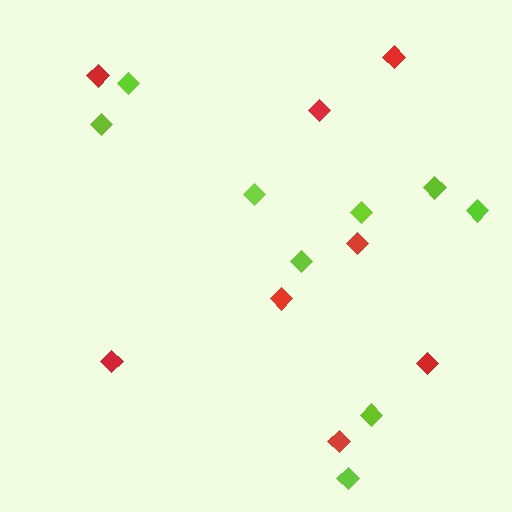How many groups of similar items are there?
There are 2 groups: one group of lime diamonds (9) and one group of red diamonds (8).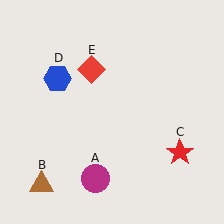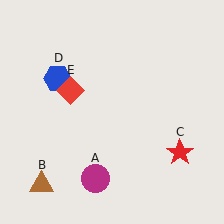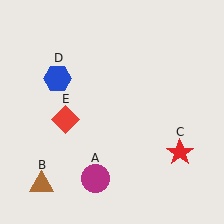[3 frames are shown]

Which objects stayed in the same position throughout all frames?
Magenta circle (object A) and brown triangle (object B) and red star (object C) and blue hexagon (object D) remained stationary.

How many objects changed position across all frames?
1 object changed position: red diamond (object E).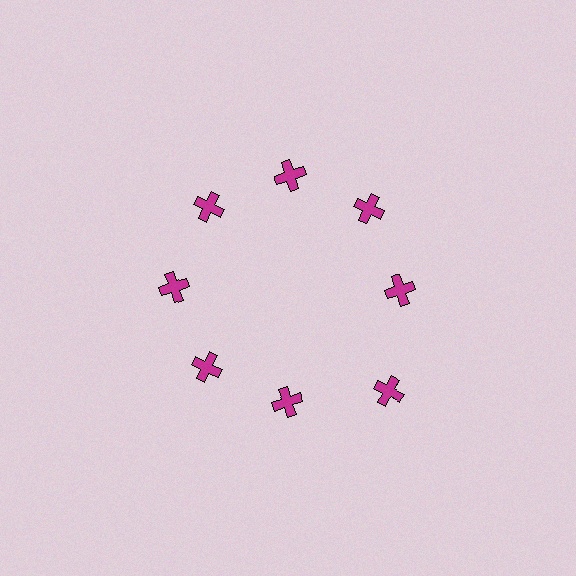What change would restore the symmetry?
The symmetry would be restored by moving it inward, back onto the ring so that all 8 crosses sit at equal angles and equal distance from the center.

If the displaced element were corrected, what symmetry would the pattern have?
It would have 8-fold rotational symmetry — the pattern would map onto itself every 45 degrees.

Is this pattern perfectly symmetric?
No. The 8 magenta crosses are arranged in a ring, but one element near the 4 o'clock position is pushed outward from the center, breaking the 8-fold rotational symmetry.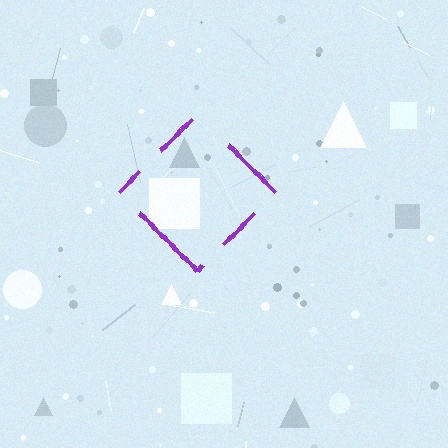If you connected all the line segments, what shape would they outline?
They would outline a diamond.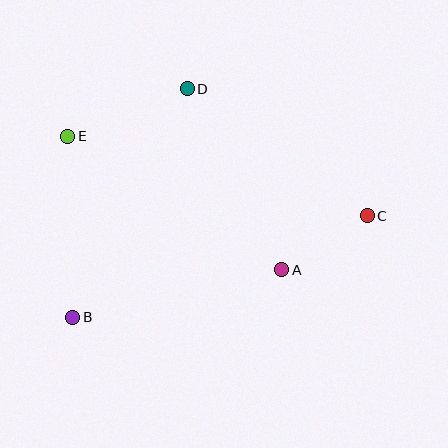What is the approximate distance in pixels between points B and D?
The distance between B and D is approximately 256 pixels.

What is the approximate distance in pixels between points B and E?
The distance between B and E is approximately 181 pixels.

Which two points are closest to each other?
Points A and C are closest to each other.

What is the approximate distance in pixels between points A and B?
The distance between A and B is approximately 214 pixels.